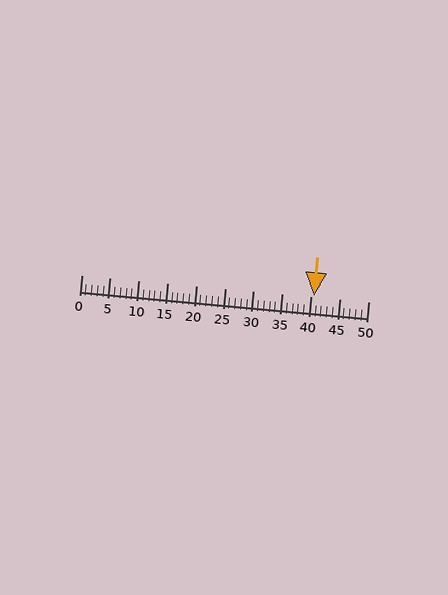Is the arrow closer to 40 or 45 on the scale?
The arrow is closer to 40.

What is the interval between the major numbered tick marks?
The major tick marks are spaced 5 units apart.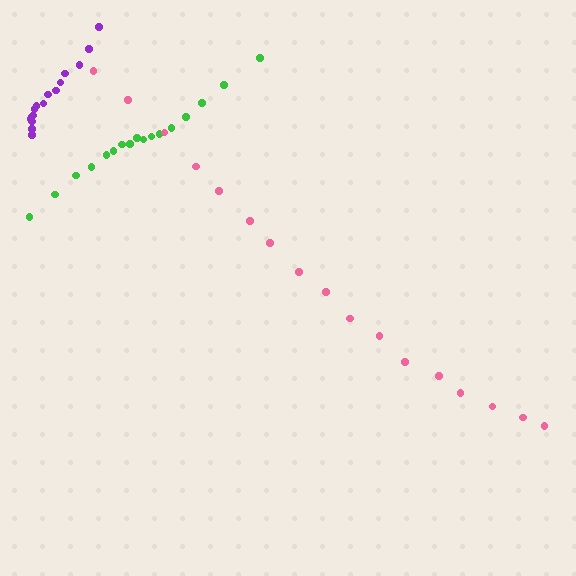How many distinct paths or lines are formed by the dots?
There are 3 distinct paths.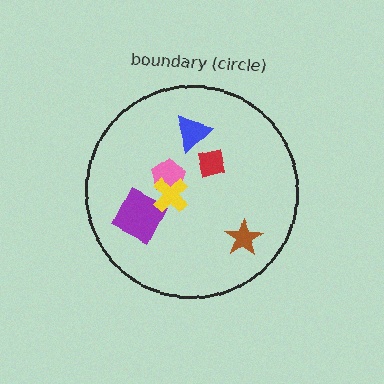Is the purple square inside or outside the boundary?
Inside.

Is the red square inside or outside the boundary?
Inside.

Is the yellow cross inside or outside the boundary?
Inside.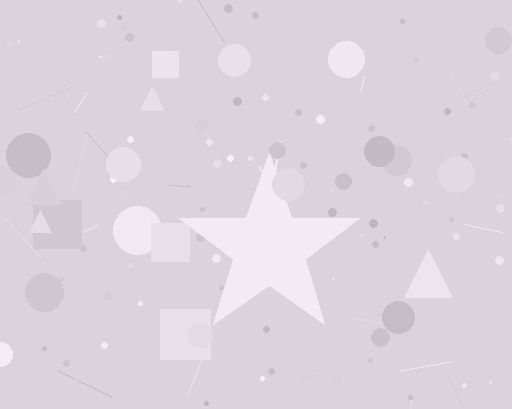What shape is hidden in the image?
A star is hidden in the image.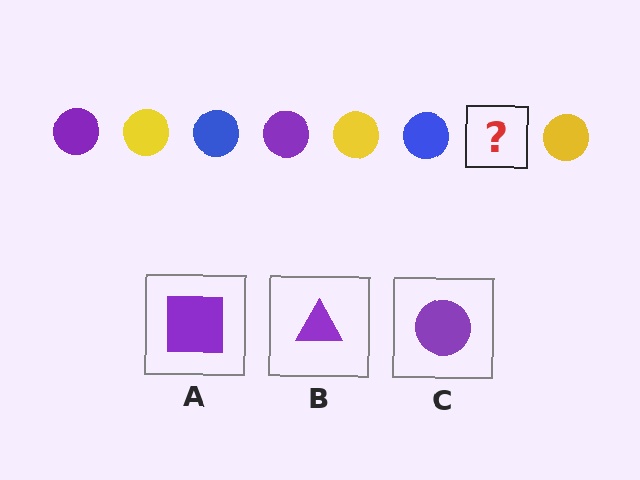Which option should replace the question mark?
Option C.